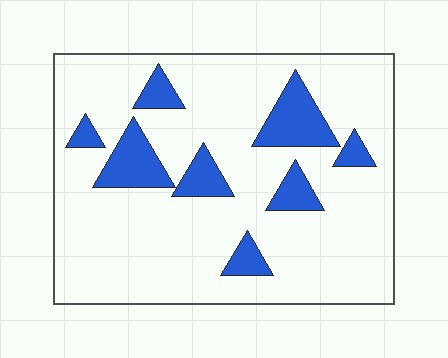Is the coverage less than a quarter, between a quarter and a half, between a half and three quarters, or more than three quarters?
Less than a quarter.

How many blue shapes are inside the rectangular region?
8.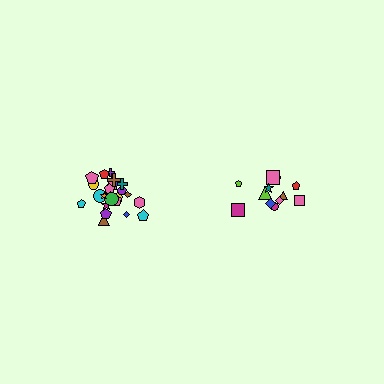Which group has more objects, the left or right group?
The left group.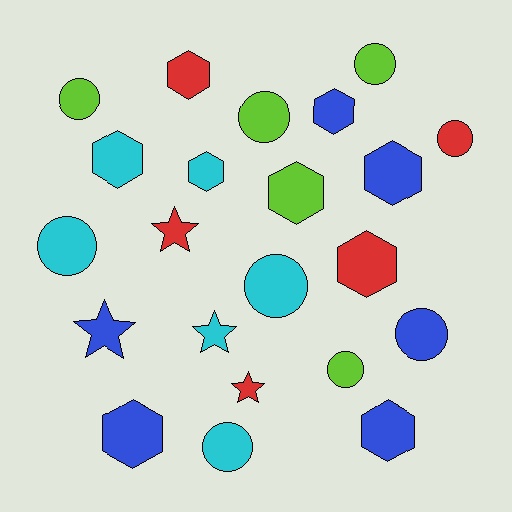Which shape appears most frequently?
Hexagon, with 9 objects.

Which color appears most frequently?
Cyan, with 6 objects.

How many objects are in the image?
There are 22 objects.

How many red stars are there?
There are 2 red stars.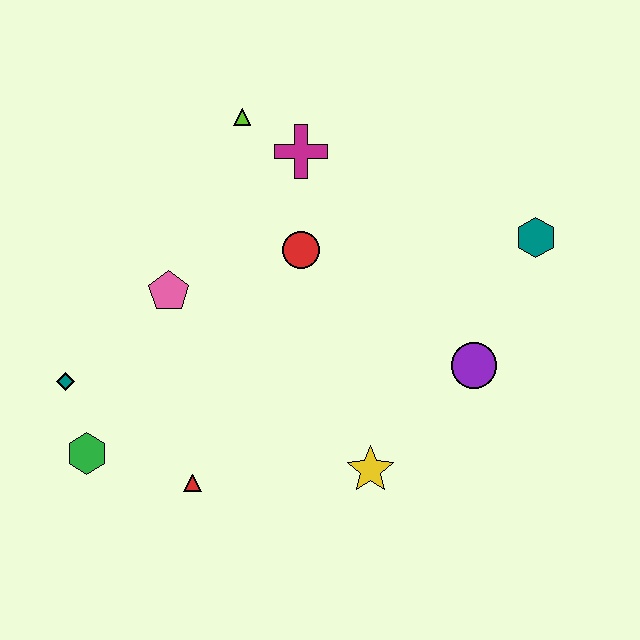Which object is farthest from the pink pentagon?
The teal hexagon is farthest from the pink pentagon.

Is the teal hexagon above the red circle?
Yes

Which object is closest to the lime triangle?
The magenta cross is closest to the lime triangle.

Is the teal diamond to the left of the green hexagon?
Yes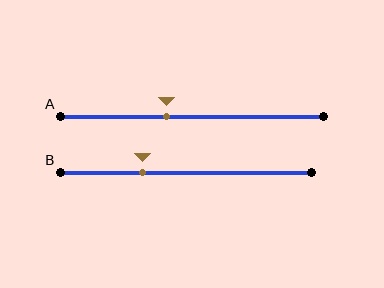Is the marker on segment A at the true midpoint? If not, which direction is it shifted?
No, the marker on segment A is shifted to the left by about 10% of the segment length.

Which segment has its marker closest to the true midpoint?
Segment A has its marker closest to the true midpoint.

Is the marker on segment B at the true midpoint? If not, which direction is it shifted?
No, the marker on segment B is shifted to the left by about 17% of the segment length.